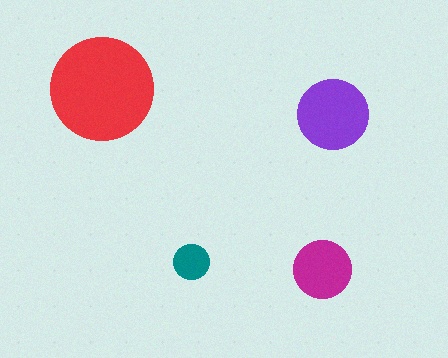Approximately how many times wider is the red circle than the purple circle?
About 1.5 times wider.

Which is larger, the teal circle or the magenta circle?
The magenta one.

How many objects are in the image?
There are 4 objects in the image.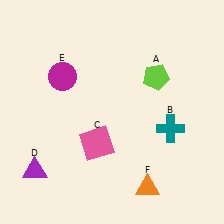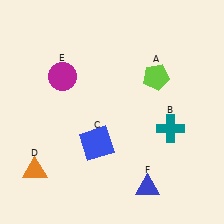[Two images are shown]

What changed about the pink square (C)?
In Image 1, C is pink. In Image 2, it changed to blue.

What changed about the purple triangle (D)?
In Image 1, D is purple. In Image 2, it changed to orange.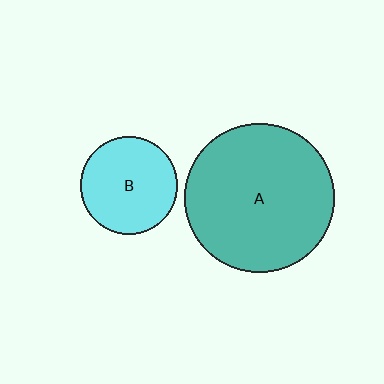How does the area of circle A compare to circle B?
Approximately 2.3 times.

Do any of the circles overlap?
No, none of the circles overlap.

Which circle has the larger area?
Circle A (teal).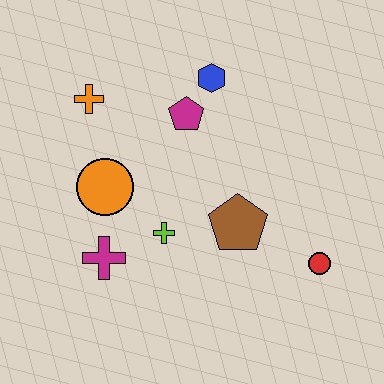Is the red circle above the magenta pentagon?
No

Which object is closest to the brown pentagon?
The lime cross is closest to the brown pentagon.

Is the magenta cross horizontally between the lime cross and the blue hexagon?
No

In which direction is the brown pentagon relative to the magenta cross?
The brown pentagon is to the right of the magenta cross.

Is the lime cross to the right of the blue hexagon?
No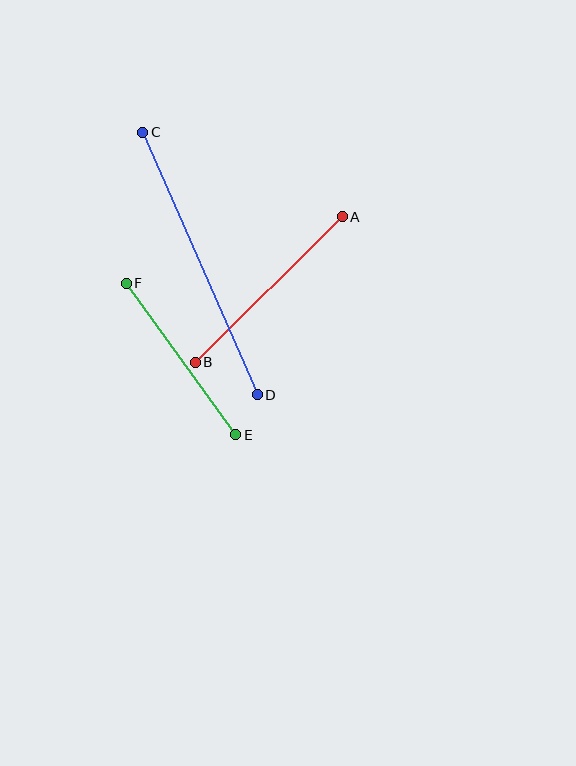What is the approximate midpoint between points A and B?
The midpoint is at approximately (269, 290) pixels.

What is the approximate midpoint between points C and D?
The midpoint is at approximately (200, 263) pixels.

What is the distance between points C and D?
The distance is approximately 286 pixels.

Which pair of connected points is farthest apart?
Points C and D are farthest apart.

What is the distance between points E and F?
The distance is approximately 187 pixels.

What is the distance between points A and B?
The distance is approximately 207 pixels.